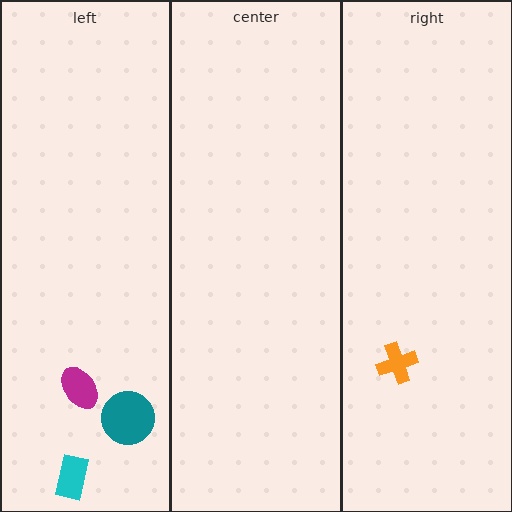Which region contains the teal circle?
The left region.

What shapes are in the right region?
The orange cross.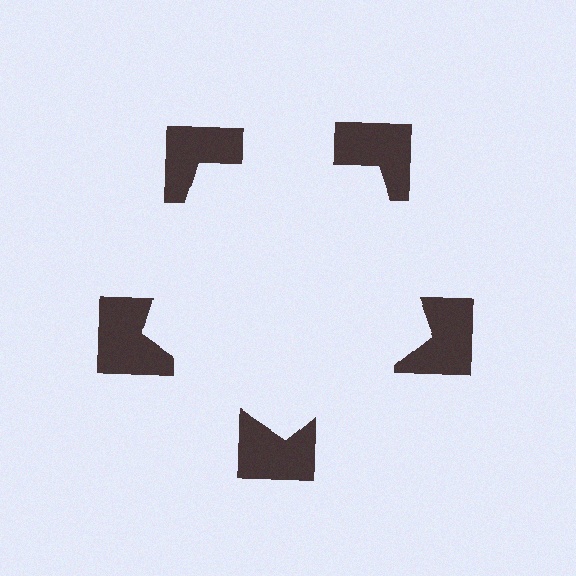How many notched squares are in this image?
There are 5 — one at each vertex of the illusory pentagon.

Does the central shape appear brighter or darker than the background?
It typically appears slightly brighter than the background, even though no actual brightness change is drawn.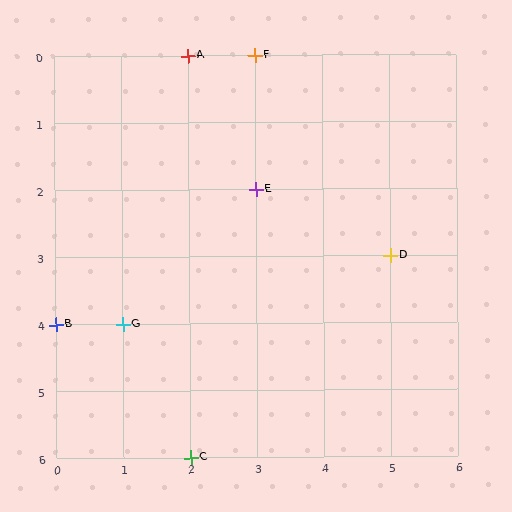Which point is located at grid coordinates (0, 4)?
Point B is at (0, 4).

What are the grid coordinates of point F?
Point F is at grid coordinates (3, 0).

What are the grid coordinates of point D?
Point D is at grid coordinates (5, 3).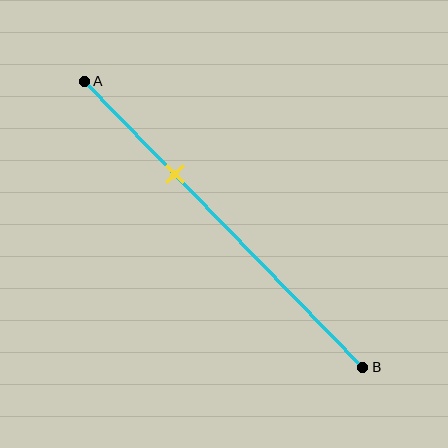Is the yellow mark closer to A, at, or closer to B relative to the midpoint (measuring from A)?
The yellow mark is closer to point A than the midpoint of segment AB.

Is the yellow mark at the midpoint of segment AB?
No, the mark is at about 30% from A, not at the 50% midpoint.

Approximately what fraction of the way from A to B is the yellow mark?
The yellow mark is approximately 30% of the way from A to B.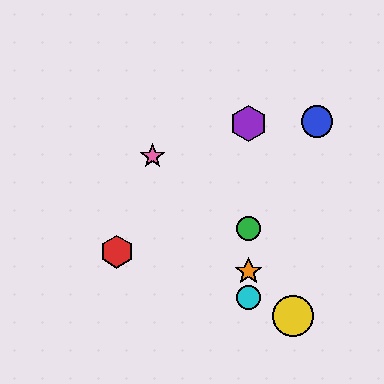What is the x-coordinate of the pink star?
The pink star is at x≈152.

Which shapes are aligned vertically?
The green circle, the purple hexagon, the orange star, the cyan circle are aligned vertically.